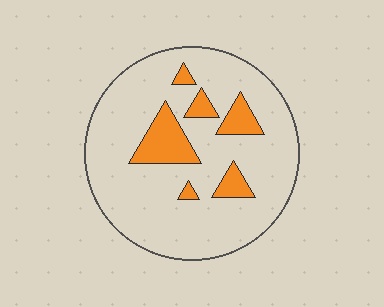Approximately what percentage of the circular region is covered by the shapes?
Approximately 15%.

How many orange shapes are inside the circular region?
6.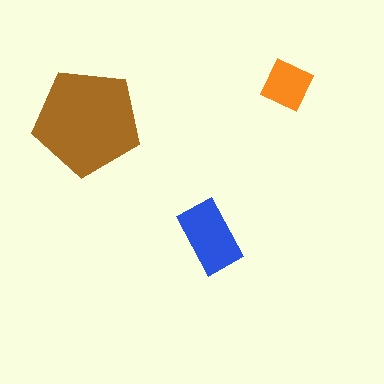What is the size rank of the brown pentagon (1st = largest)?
1st.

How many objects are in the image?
There are 3 objects in the image.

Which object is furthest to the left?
The brown pentagon is leftmost.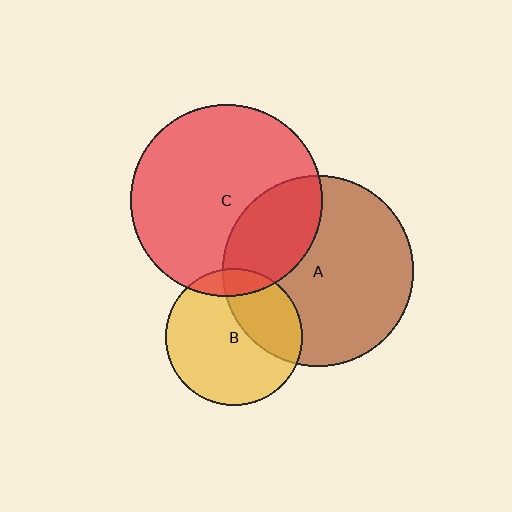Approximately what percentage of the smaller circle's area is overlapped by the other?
Approximately 10%.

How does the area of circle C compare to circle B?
Approximately 2.0 times.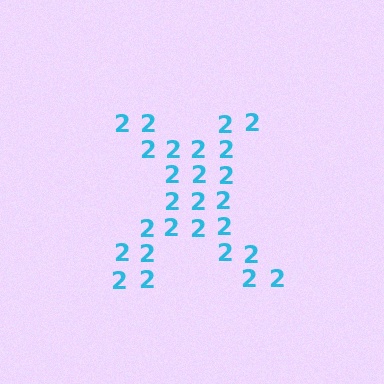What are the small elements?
The small elements are digit 2's.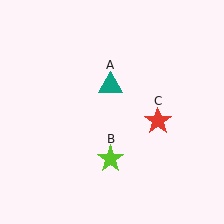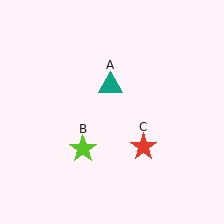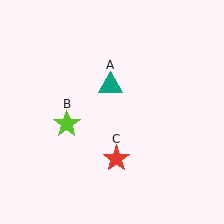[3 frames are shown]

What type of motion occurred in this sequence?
The lime star (object B), red star (object C) rotated clockwise around the center of the scene.